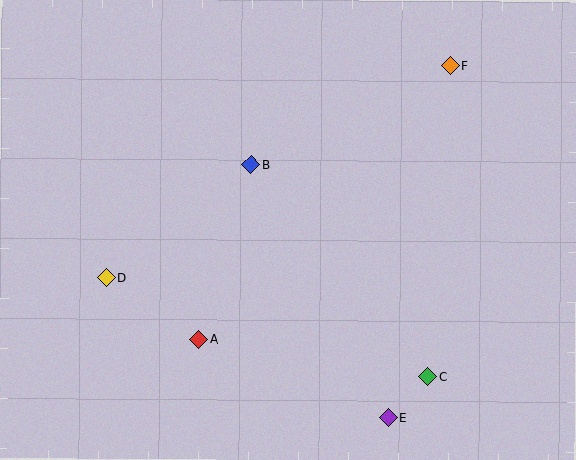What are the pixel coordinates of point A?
Point A is at (199, 340).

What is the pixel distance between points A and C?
The distance between A and C is 232 pixels.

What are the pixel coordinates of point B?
Point B is at (251, 164).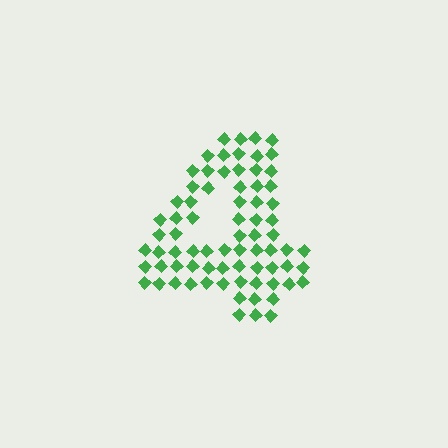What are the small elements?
The small elements are diamonds.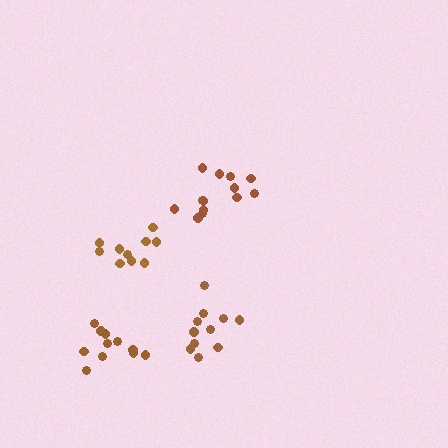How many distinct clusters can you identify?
There are 4 distinct clusters.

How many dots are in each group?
Group 1: 11 dots, Group 2: 13 dots, Group 3: 10 dots, Group 4: 11 dots (45 total).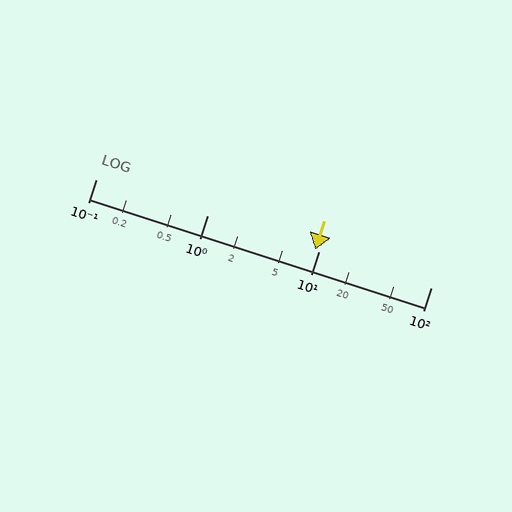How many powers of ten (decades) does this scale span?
The scale spans 3 decades, from 0.1 to 100.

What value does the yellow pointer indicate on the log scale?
The pointer indicates approximately 9.2.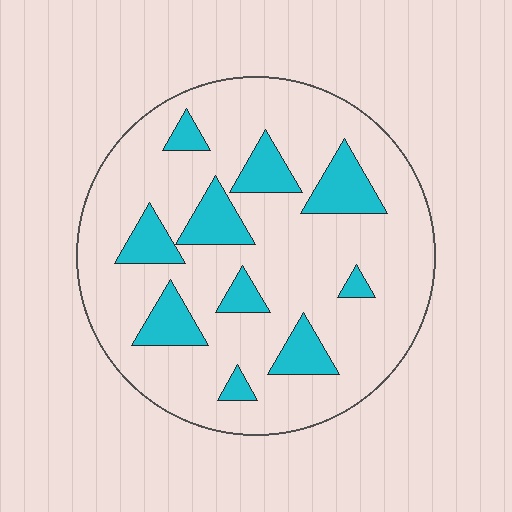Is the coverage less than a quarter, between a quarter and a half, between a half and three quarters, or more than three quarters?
Less than a quarter.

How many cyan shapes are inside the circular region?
10.